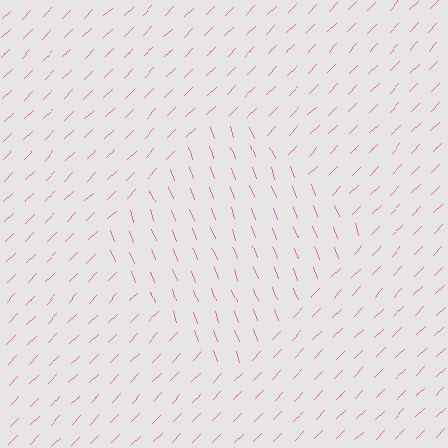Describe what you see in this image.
The image is filled with small pink line segments. A diamond region in the image has lines oriented differently from the surrounding lines, creating a visible texture boundary.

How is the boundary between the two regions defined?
The boundary is defined purely by a change in line orientation (approximately 66 degrees difference). All lines are the same color and thickness.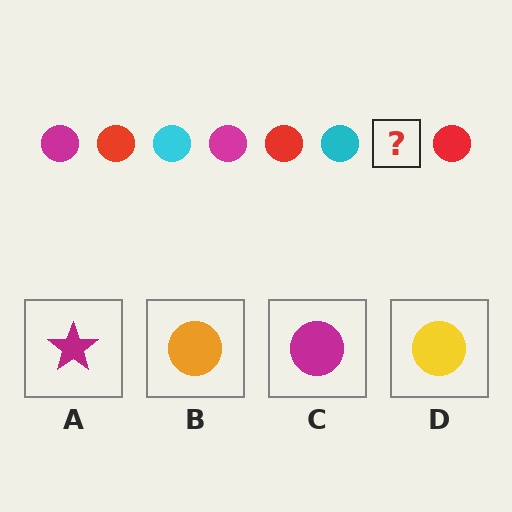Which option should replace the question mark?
Option C.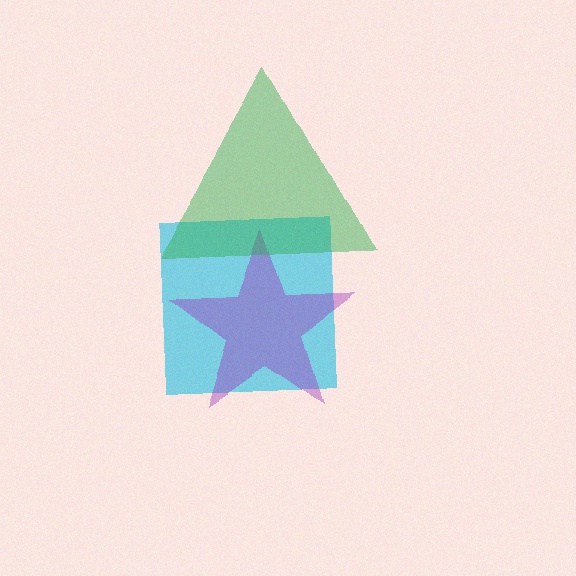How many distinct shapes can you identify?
There are 3 distinct shapes: a cyan square, a purple star, a green triangle.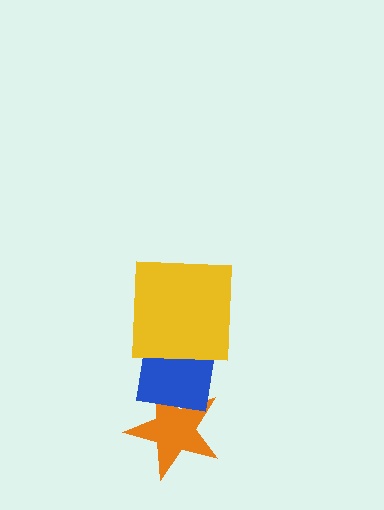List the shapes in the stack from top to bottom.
From top to bottom: the yellow square, the blue square, the orange star.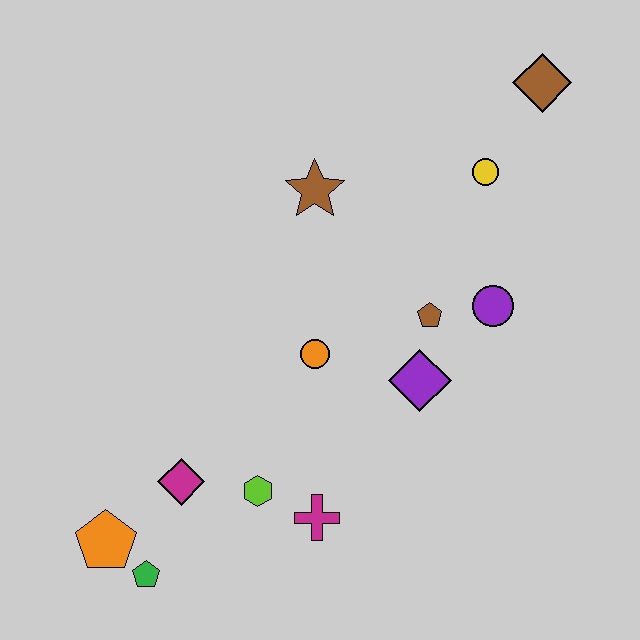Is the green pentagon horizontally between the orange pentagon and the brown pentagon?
Yes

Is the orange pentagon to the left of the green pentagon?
Yes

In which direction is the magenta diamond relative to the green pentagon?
The magenta diamond is above the green pentagon.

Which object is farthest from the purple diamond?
The orange pentagon is farthest from the purple diamond.